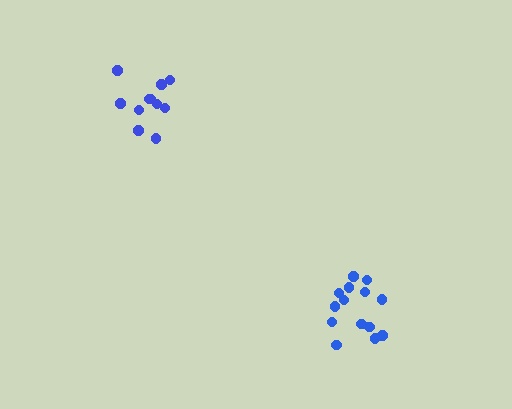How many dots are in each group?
Group 1: 14 dots, Group 2: 11 dots (25 total).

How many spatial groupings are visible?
There are 2 spatial groupings.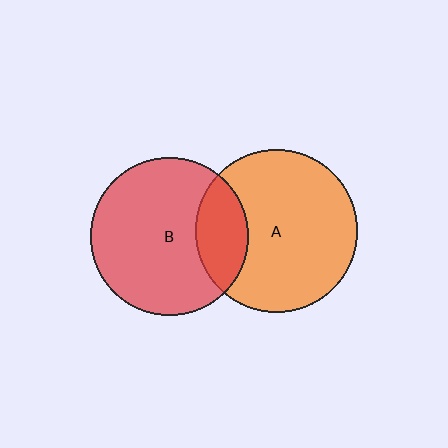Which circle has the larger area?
Circle A (orange).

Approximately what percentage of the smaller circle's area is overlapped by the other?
Approximately 20%.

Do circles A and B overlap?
Yes.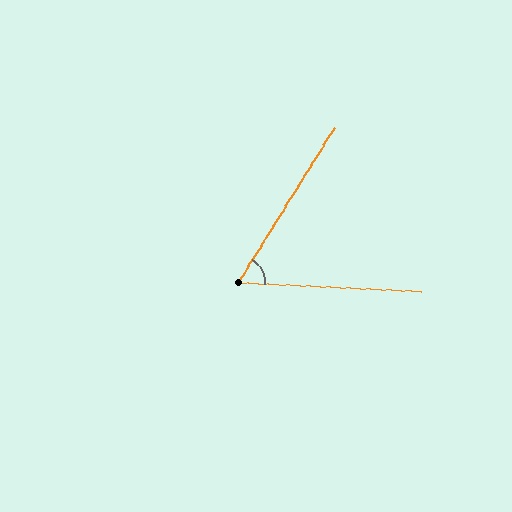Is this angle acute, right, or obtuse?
It is acute.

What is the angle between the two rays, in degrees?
Approximately 61 degrees.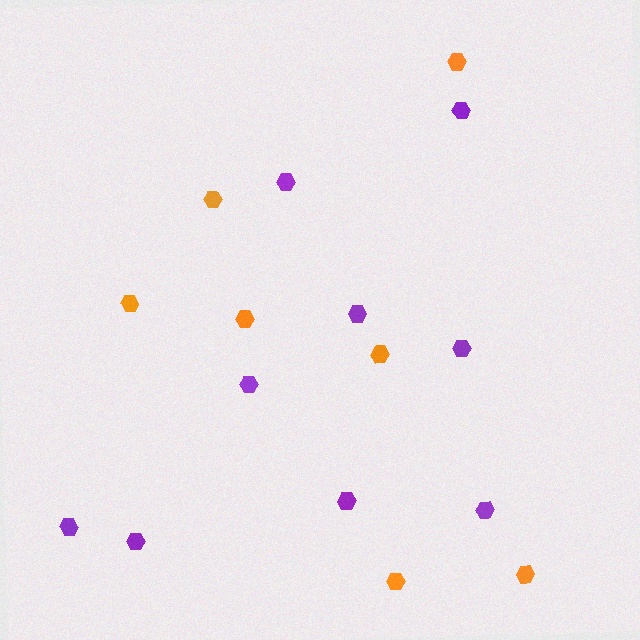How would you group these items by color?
There are 2 groups: one group of orange hexagons (7) and one group of purple hexagons (9).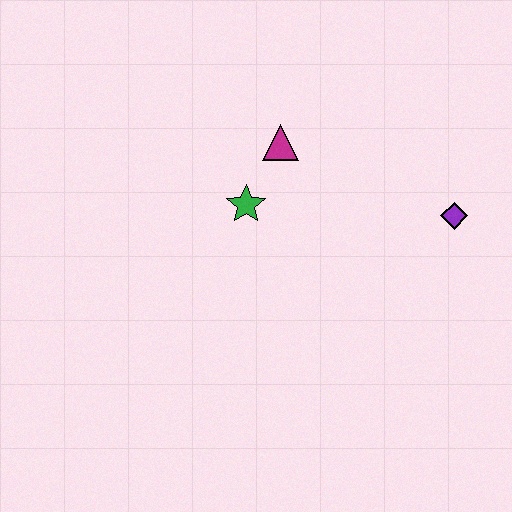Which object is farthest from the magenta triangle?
The purple diamond is farthest from the magenta triangle.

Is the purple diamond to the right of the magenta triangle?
Yes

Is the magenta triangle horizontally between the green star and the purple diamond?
Yes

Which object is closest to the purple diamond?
The magenta triangle is closest to the purple diamond.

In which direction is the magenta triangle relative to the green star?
The magenta triangle is above the green star.